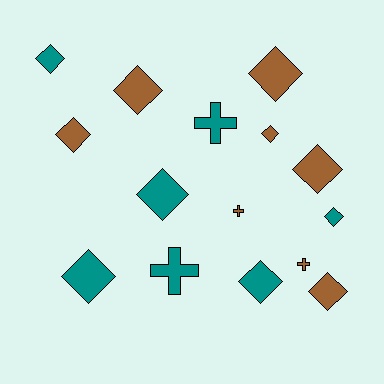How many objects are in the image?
There are 15 objects.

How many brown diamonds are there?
There are 6 brown diamonds.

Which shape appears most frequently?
Diamond, with 11 objects.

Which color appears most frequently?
Brown, with 8 objects.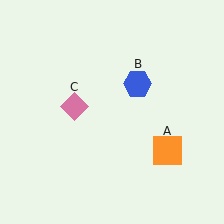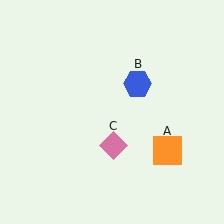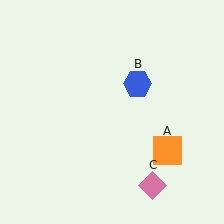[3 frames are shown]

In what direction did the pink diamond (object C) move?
The pink diamond (object C) moved down and to the right.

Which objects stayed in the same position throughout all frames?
Orange square (object A) and blue hexagon (object B) remained stationary.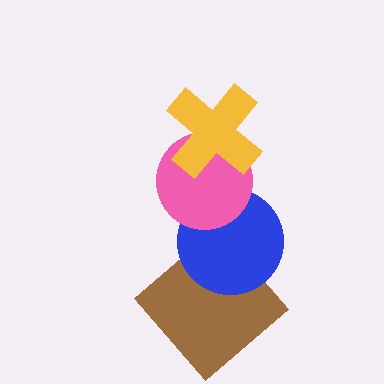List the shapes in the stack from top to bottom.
From top to bottom: the yellow cross, the pink circle, the blue circle, the brown diamond.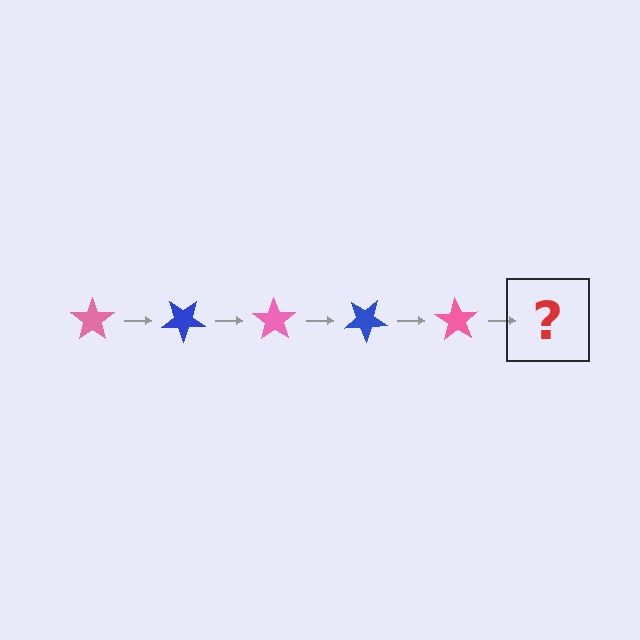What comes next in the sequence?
The next element should be a blue star, rotated 175 degrees from the start.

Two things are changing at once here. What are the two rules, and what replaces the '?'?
The two rules are that it rotates 35 degrees each step and the color cycles through pink and blue. The '?' should be a blue star, rotated 175 degrees from the start.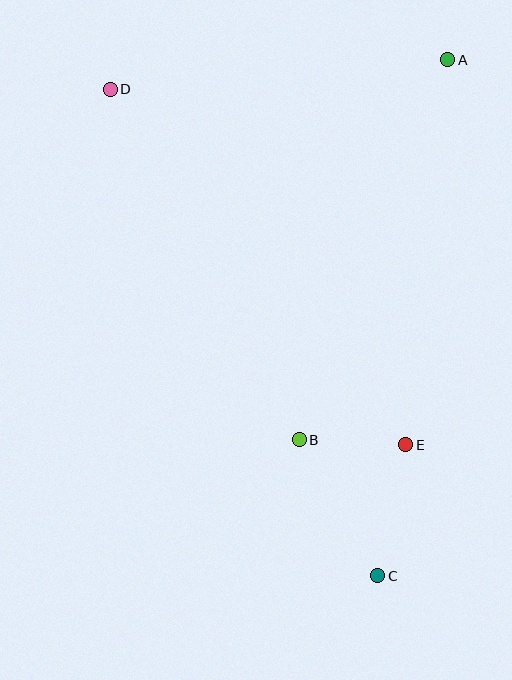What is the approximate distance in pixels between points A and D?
The distance between A and D is approximately 339 pixels.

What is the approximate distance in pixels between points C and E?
The distance between C and E is approximately 134 pixels.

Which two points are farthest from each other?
Points C and D are farthest from each other.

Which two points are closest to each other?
Points B and E are closest to each other.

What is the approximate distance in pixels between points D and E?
The distance between D and E is approximately 462 pixels.